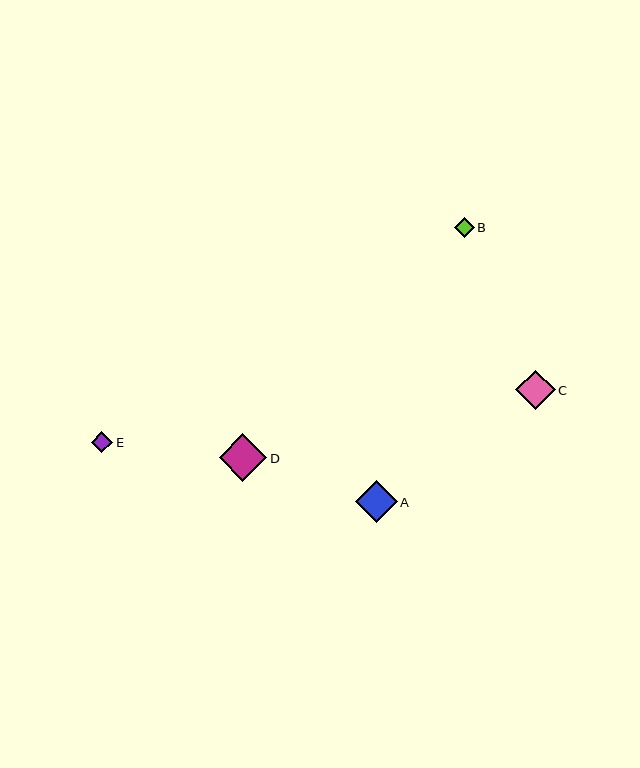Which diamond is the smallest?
Diamond B is the smallest with a size of approximately 20 pixels.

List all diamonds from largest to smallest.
From largest to smallest: D, A, C, E, B.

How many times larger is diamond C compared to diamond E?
Diamond C is approximately 1.8 times the size of diamond E.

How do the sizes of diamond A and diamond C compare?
Diamond A and diamond C are approximately the same size.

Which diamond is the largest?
Diamond D is the largest with a size of approximately 48 pixels.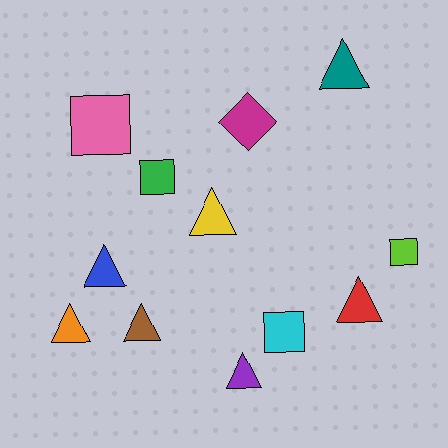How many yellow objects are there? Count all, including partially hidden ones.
There is 1 yellow object.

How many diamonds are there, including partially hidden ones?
There is 1 diamond.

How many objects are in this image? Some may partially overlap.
There are 12 objects.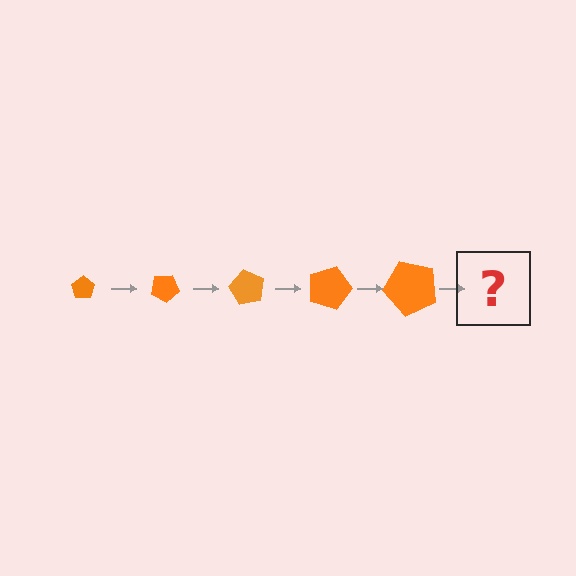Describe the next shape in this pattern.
It should be a pentagon, larger than the previous one and rotated 150 degrees from the start.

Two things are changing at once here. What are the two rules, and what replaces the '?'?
The two rules are that the pentagon grows larger each step and it rotates 30 degrees each step. The '?' should be a pentagon, larger than the previous one and rotated 150 degrees from the start.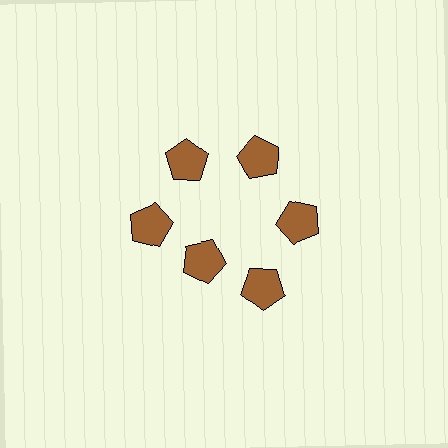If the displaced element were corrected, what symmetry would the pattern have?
It would have 6-fold rotational symmetry — the pattern would map onto itself every 60 degrees.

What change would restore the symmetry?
The symmetry would be restored by moving it outward, back onto the ring so that all 6 pentagons sit at equal angles and equal distance from the center.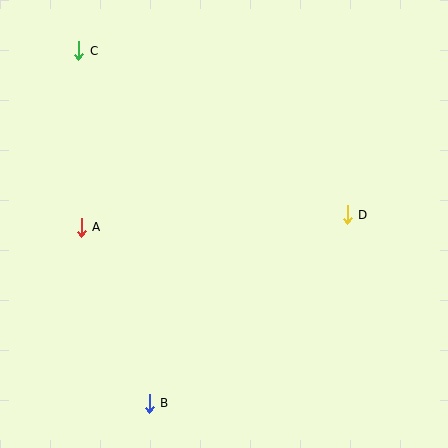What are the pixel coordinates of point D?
Point D is at (347, 215).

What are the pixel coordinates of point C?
Point C is at (79, 51).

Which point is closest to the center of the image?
Point D at (347, 215) is closest to the center.